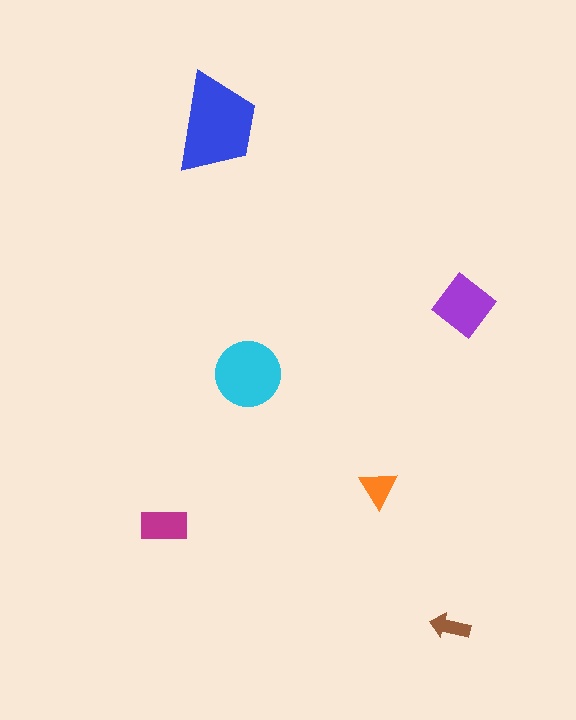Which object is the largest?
The blue trapezoid.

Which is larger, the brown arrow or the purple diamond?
The purple diamond.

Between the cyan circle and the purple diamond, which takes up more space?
The cyan circle.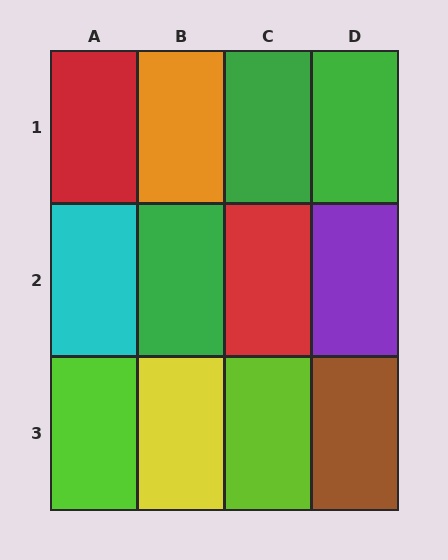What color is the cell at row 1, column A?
Red.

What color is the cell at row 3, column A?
Lime.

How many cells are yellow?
1 cell is yellow.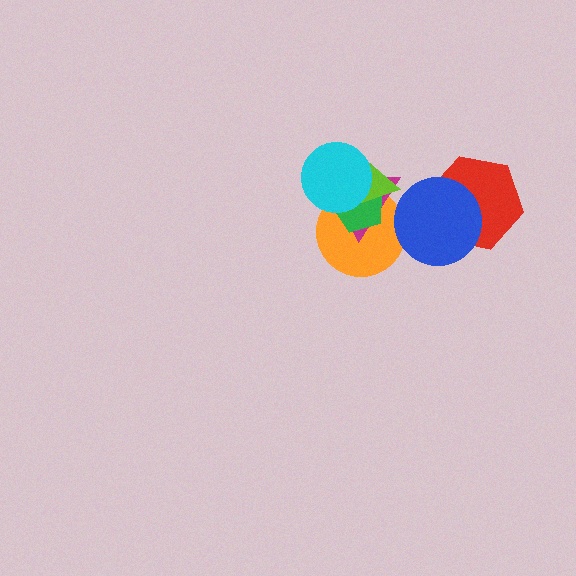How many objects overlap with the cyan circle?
4 objects overlap with the cyan circle.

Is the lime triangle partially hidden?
Yes, it is partially covered by another shape.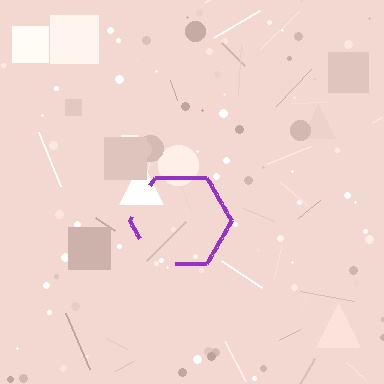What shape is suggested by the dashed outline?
The dashed outline suggests a hexagon.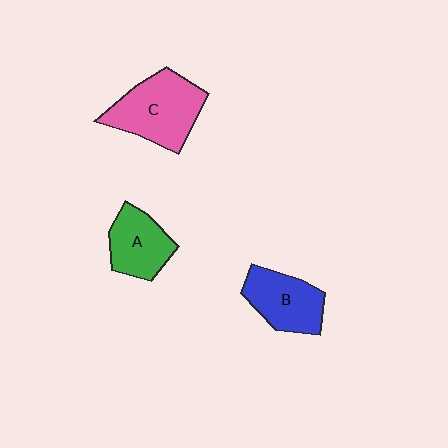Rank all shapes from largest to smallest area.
From largest to smallest: C (pink), B (blue), A (green).